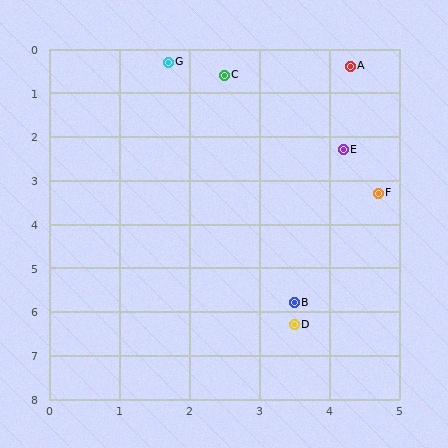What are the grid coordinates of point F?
Point F is at approximately (4.7, 3.3).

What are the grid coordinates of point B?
Point B is at approximately (3.5, 5.8).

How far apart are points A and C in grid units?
Points A and C are about 1.8 grid units apart.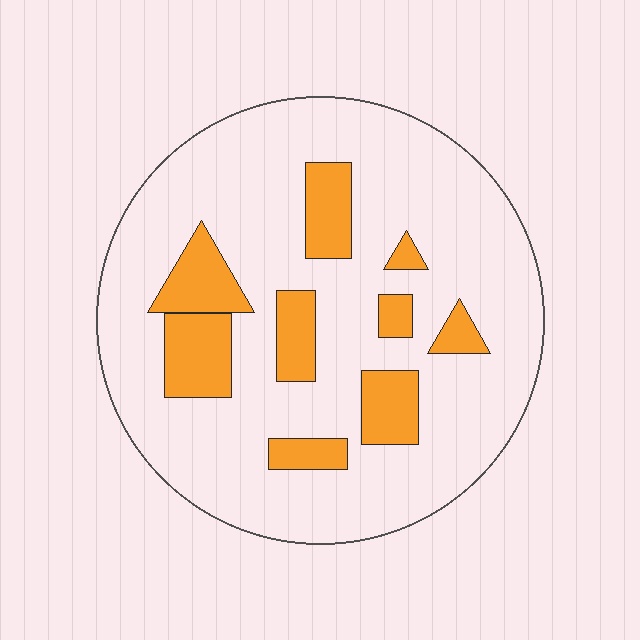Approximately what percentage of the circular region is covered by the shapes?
Approximately 20%.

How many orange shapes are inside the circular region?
9.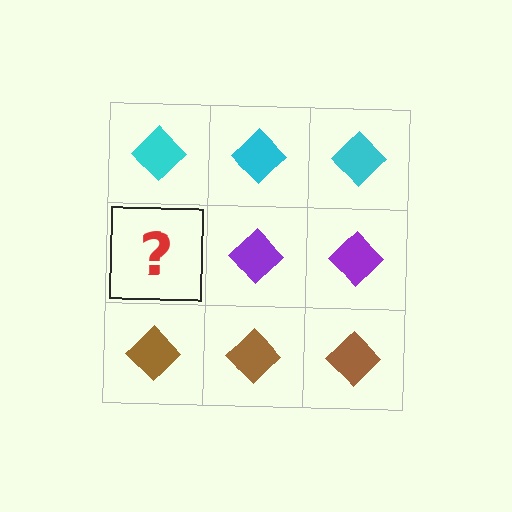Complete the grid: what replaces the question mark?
The question mark should be replaced with a purple diamond.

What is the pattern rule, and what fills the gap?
The rule is that each row has a consistent color. The gap should be filled with a purple diamond.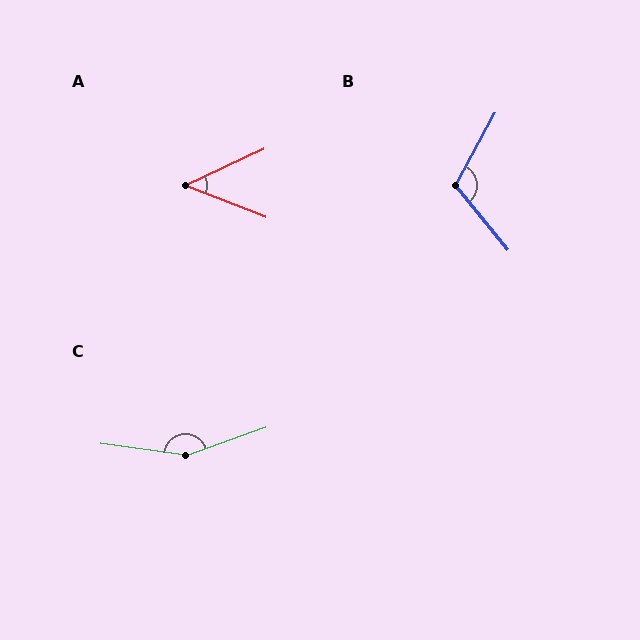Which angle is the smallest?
A, at approximately 47 degrees.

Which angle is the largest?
C, at approximately 152 degrees.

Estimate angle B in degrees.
Approximately 112 degrees.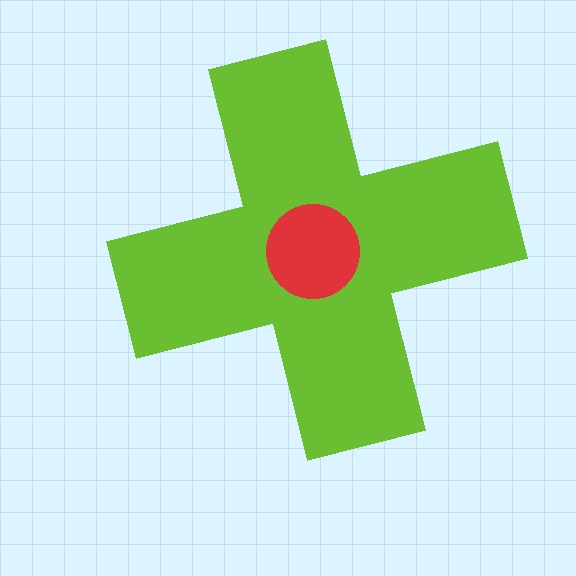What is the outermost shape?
The lime cross.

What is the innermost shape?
The red circle.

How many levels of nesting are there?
2.